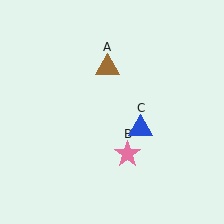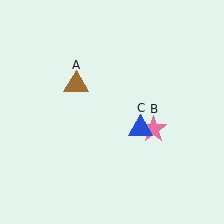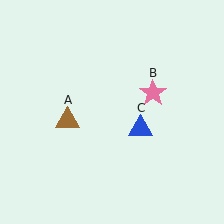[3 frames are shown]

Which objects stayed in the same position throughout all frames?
Blue triangle (object C) remained stationary.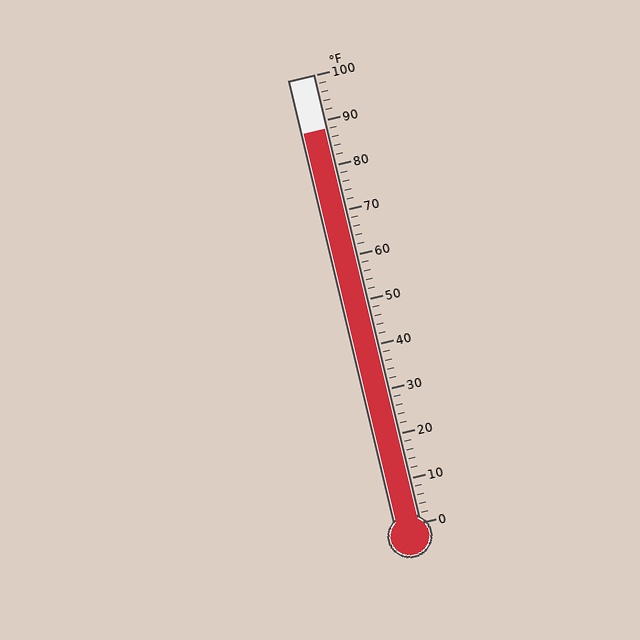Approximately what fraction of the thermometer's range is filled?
The thermometer is filled to approximately 90% of its range.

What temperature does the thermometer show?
The thermometer shows approximately 88°F.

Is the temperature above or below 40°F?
The temperature is above 40°F.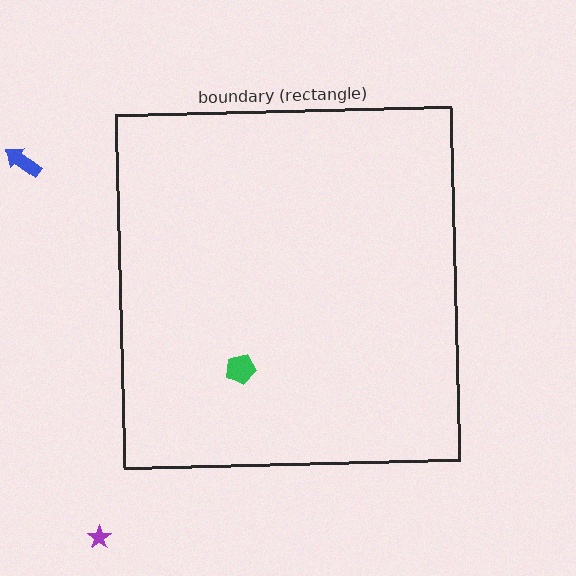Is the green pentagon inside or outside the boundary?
Inside.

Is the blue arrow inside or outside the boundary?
Outside.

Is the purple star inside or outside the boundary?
Outside.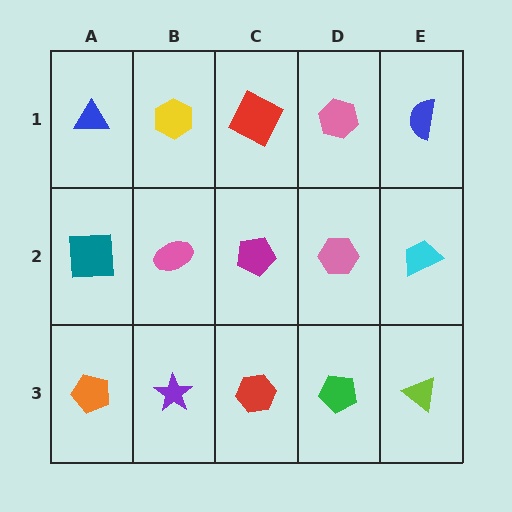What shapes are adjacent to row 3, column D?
A pink hexagon (row 2, column D), a red hexagon (row 3, column C), a lime triangle (row 3, column E).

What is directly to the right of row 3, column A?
A purple star.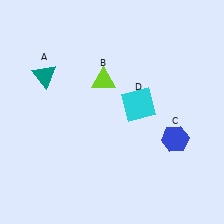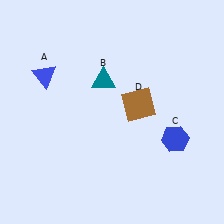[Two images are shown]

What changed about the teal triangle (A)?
In Image 1, A is teal. In Image 2, it changed to blue.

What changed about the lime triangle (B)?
In Image 1, B is lime. In Image 2, it changed to teal.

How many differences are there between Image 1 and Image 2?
There are 3 differences between the two images.